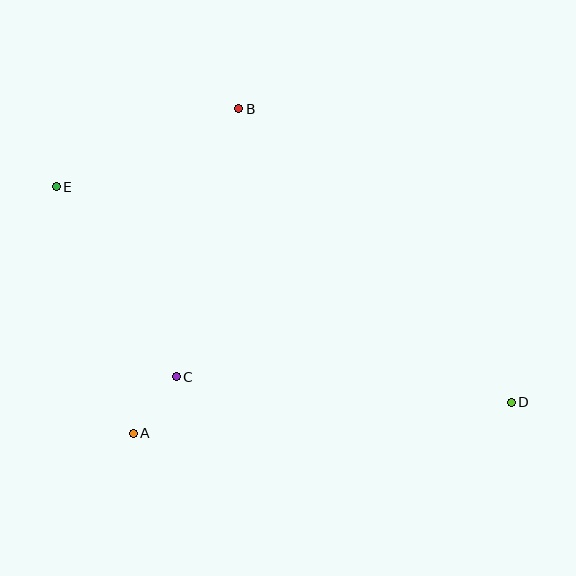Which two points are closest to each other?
Points A and C are closest to each other.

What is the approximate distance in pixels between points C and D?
The distance between C and D is approximately 336 pixels.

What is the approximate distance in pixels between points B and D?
The distance between B and D is approximately 400 pixels.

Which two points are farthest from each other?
Points D and E are farthest from each other.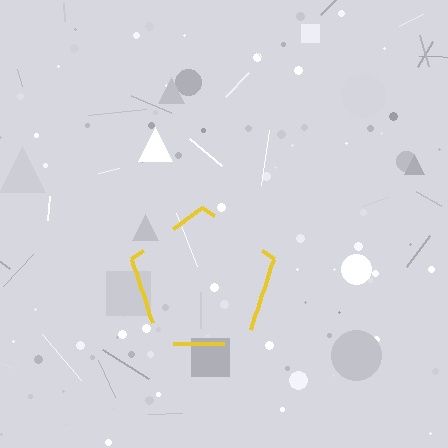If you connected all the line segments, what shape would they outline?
They would outline a pentagon.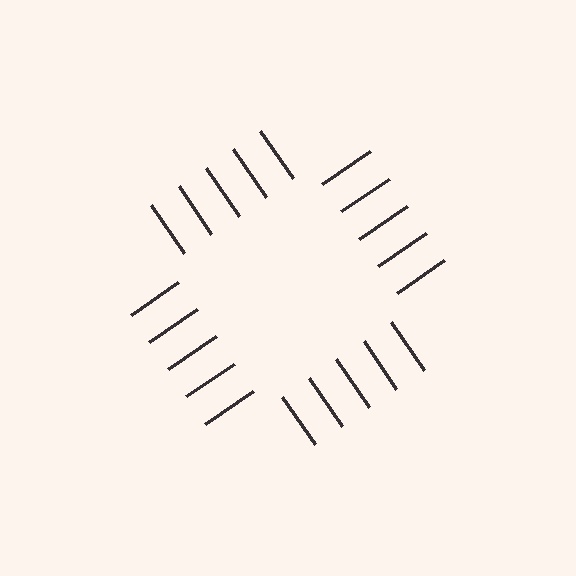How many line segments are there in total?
20 — 5 along each of the 4 edges.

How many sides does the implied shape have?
4 sides — the line-ends trace a square.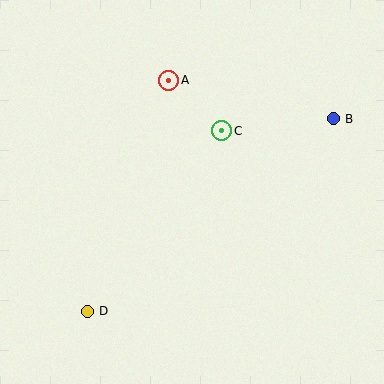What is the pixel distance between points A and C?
The distance between A and C is 73 pixels.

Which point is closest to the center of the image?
Point C at (222, 131) is closest to the center.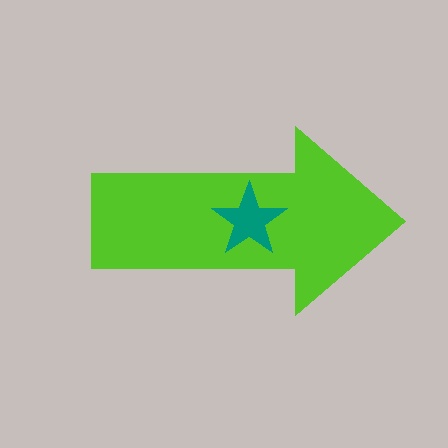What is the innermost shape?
The teal star.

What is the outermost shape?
The lime arrow.